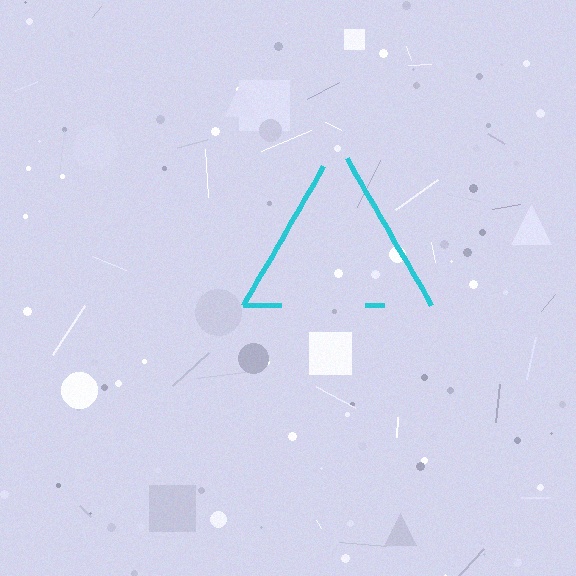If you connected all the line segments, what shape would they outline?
They would outline a triangle.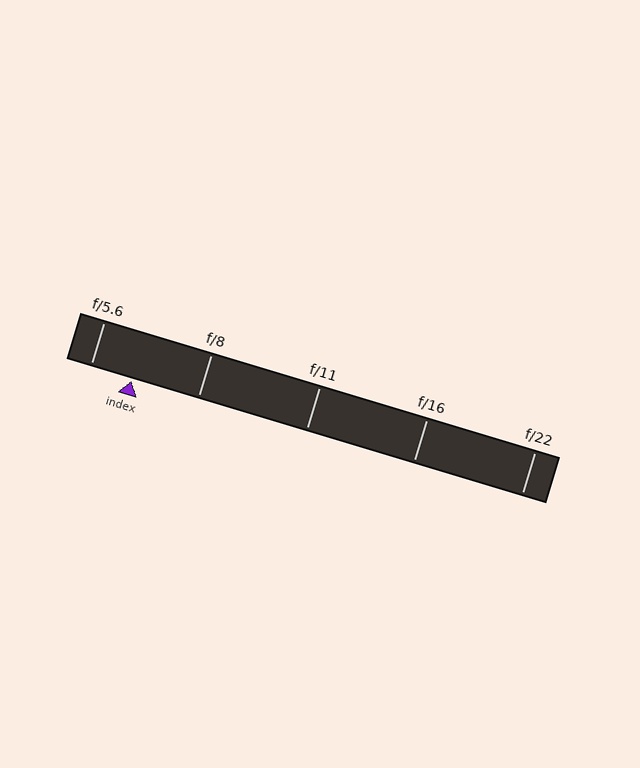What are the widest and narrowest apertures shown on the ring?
The widest aperture shown is f/5.6 and the narrowest is f/22.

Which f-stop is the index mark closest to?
The index mark is closest to f/5.6.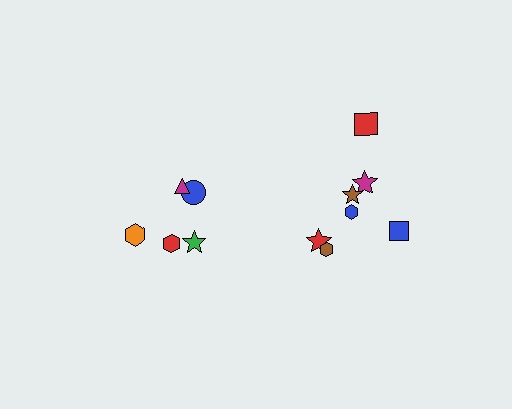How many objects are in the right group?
There are 7 objects.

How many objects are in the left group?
There are 5 objects.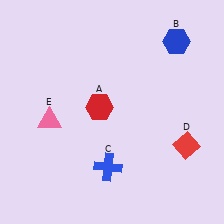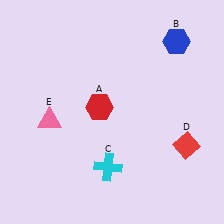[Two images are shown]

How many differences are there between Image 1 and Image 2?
There is 1 difference between the two images.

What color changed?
The cross (C) changed from blue in Image 1 to cyan in Image 2.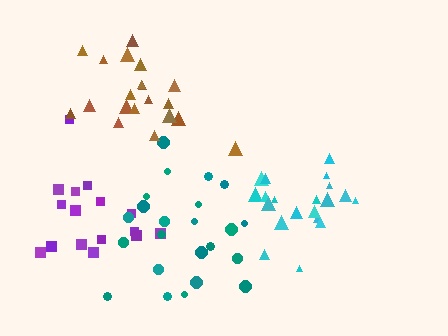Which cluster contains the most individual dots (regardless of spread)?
Teal (23).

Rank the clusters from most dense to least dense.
brown, cyan, teal, purple.